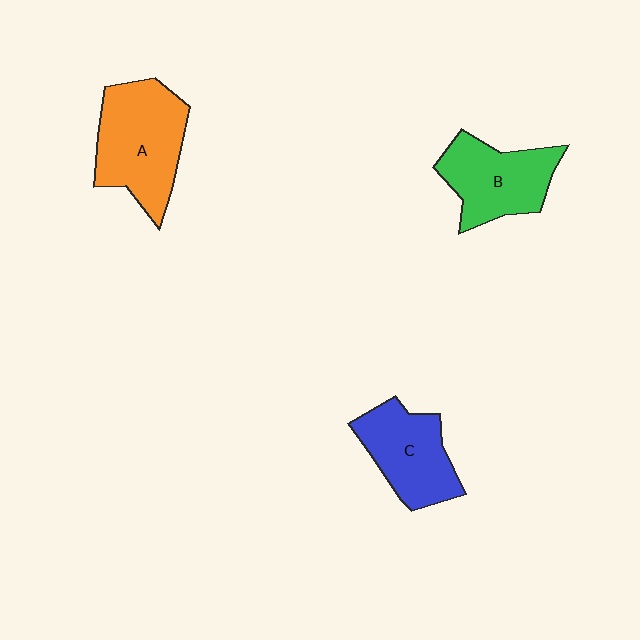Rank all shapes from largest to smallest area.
From largest to smallest: A (orange), B (green), C (blue).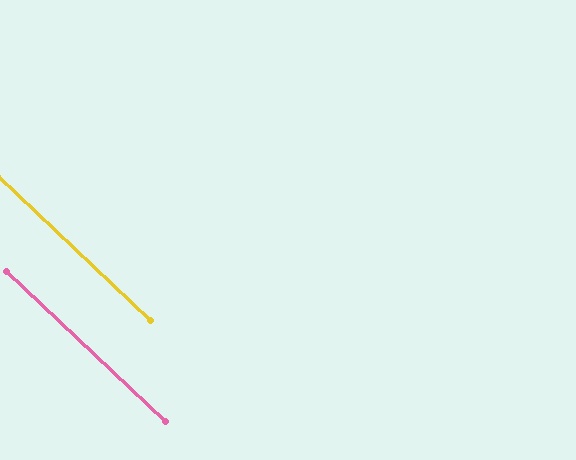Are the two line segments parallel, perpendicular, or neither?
Parallel — their directions differ by only 0.2°.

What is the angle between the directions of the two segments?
Approximately 0 degrees.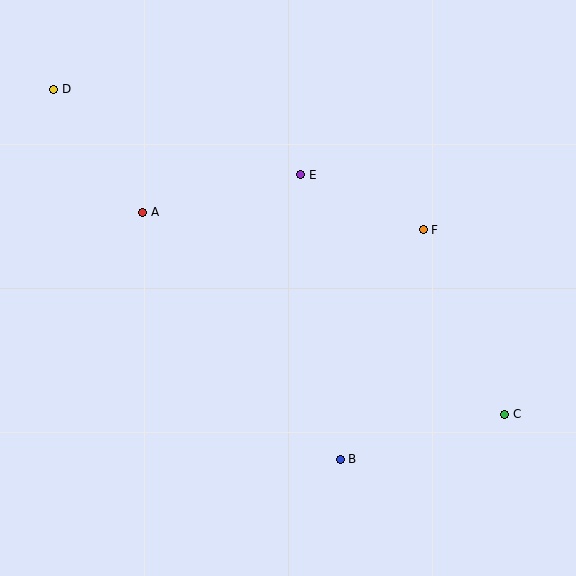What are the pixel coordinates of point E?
Point E is at (301, 175).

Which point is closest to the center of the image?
Point E at (301, 175) is closest to the center.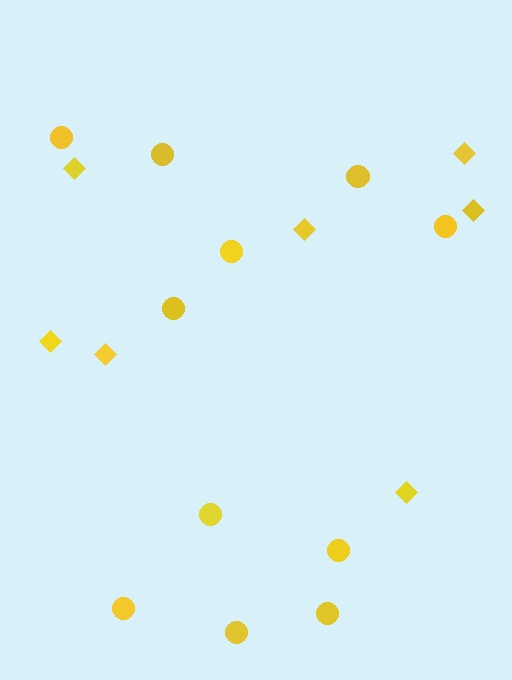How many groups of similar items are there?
There are 2 groups: one group of circles (11) and one group of diamonds (7).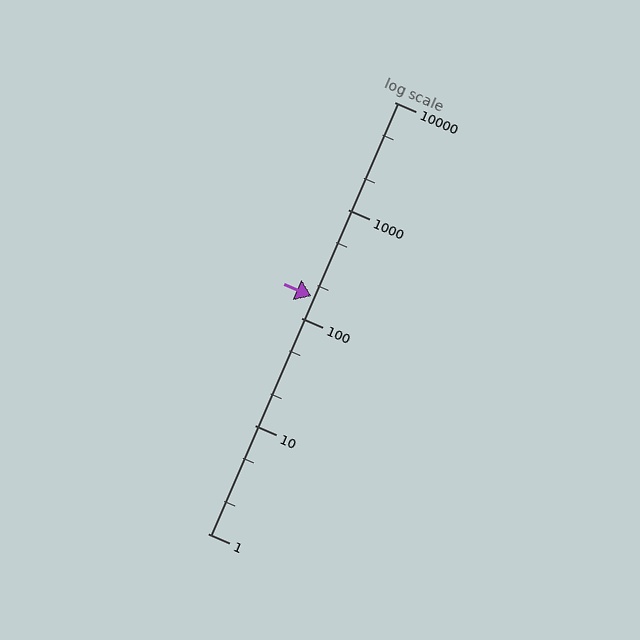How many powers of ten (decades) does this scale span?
The scale spans 4 decades, from 1 to 10000.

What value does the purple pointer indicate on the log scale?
The pointer indicates approximately 160.